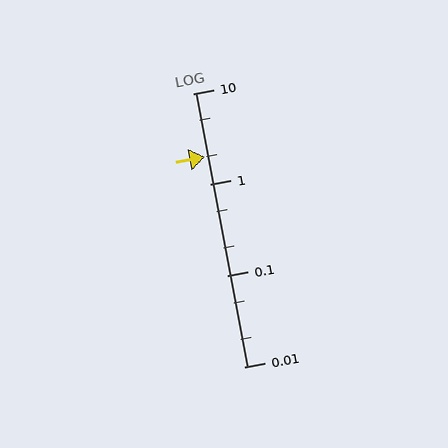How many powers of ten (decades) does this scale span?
The scale spans 3 decades, from 0.01 to 10.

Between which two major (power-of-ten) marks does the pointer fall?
The pointer is between 1 and 10.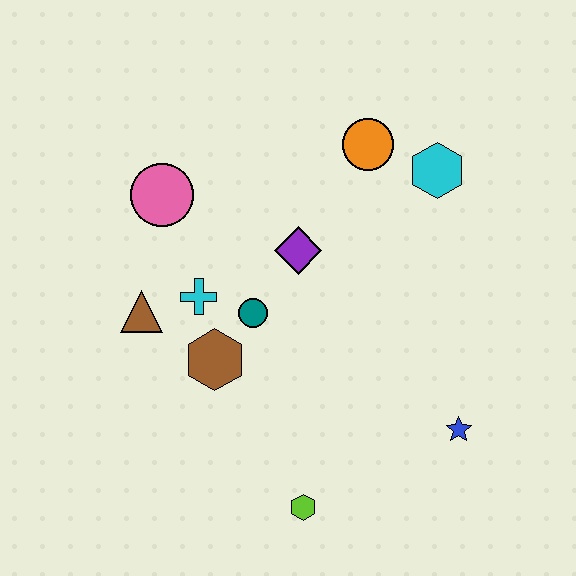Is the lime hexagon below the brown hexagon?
Yes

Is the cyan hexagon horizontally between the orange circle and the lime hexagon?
No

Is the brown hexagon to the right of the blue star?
No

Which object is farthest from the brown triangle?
The blue star is farthest from the brown triangle.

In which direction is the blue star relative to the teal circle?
The blue star is to the right of the teal circle.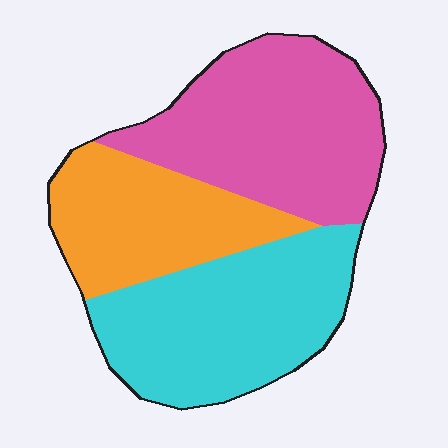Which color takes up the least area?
Orange, at roughly 25%.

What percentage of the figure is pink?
Pink covers 38% of the figure.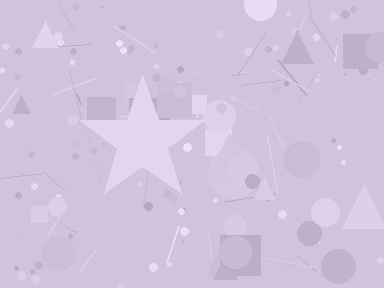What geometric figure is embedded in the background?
A star is embedded in the background.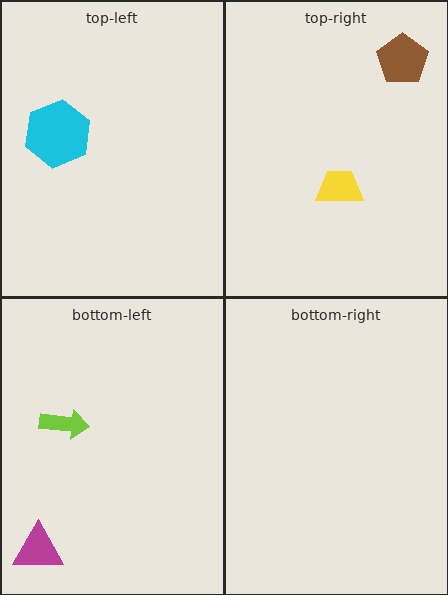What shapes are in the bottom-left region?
The magenta triangle, the lime arrow.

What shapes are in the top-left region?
The cyan hexagon.